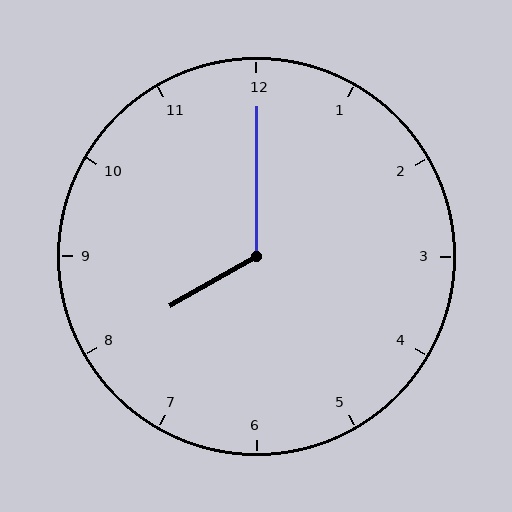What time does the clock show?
8:00.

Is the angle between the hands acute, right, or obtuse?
It is obtuse.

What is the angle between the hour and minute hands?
Approximately 120 degrees.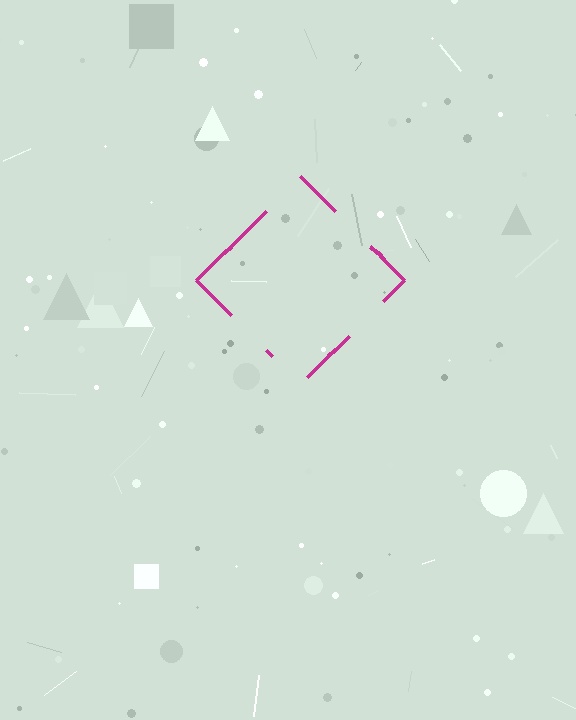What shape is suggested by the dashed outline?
The dashed outline suggests a diamond.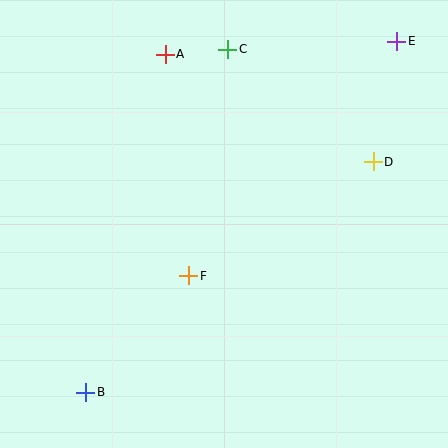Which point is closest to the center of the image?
Point F at (189, 276) is closest to the center.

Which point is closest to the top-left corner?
Point A is closest to the top-left corner.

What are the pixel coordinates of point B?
Point B is at (86, 392).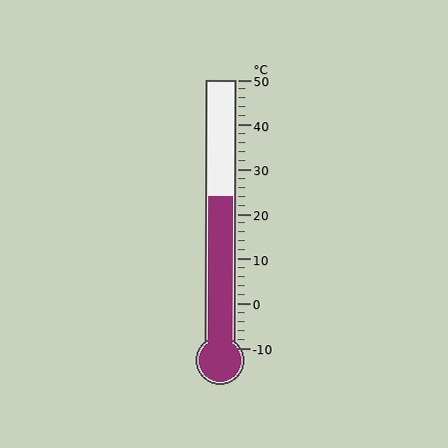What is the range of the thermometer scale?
The thermometer scale ranges from -10°C to 50°C.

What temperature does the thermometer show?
The thermometer shows approximately 24°C.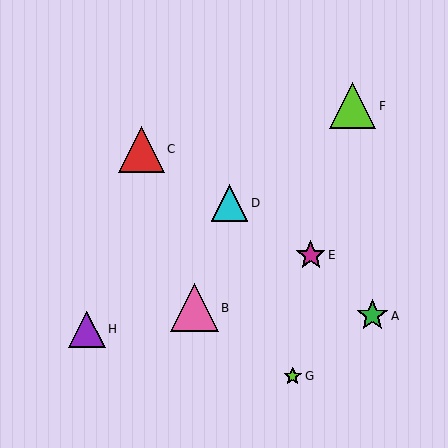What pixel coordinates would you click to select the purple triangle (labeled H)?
Click at (87, 329) to select the purple triangle H.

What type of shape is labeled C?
Shape C is a red triangle.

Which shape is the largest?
The pink triangle (labeled B) is the largest.